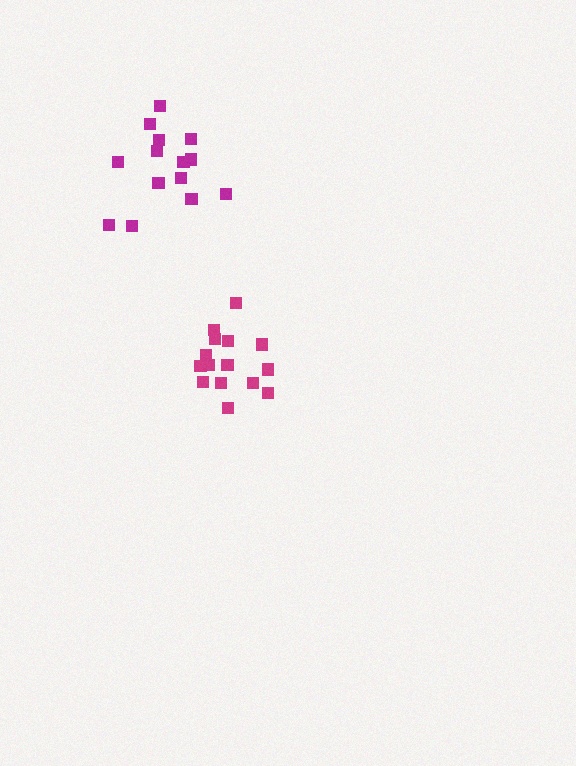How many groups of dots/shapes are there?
There are 2 groups.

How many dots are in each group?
Group 1: 15 dots, Group 2: 14 dots (29 total).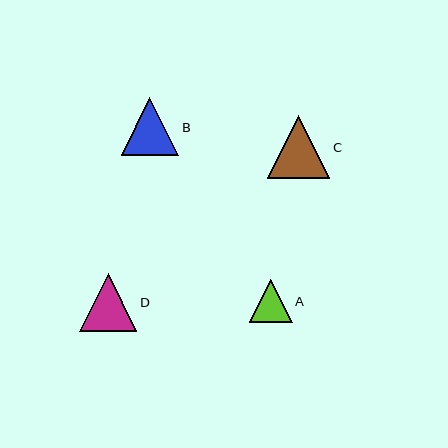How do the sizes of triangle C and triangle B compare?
Triangle C and triangle B are approximately the same size.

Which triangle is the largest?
Triangle C is the largest with a size of approximately 63 pixels.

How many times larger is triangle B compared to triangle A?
Triangle B is approximately 1.3 times the size of triangle A.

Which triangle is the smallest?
Triangle A is the smallest with a size of approximately 43 pixels.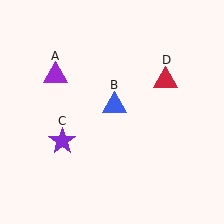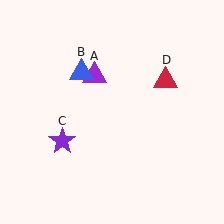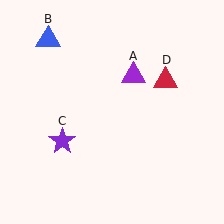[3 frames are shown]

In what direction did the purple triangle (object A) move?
The purple triangle (object A) moved right.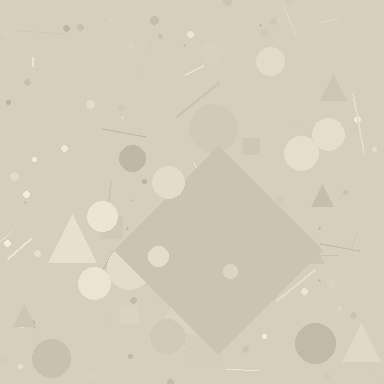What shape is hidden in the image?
A diamond is hidden in the image.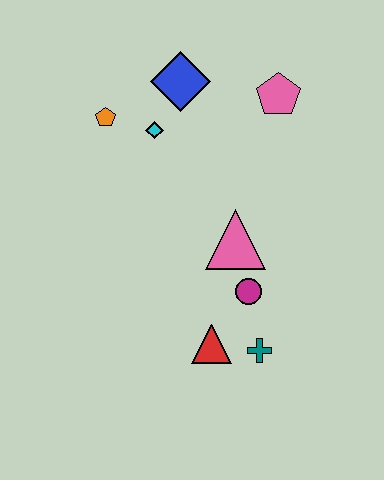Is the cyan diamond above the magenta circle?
Yes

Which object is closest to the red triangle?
The teal cross is closest to the red triangle.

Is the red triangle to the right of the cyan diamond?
Yes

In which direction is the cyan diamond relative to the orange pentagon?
The cyan diamond is to the right of the orange pentagon.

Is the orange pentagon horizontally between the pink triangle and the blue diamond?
No